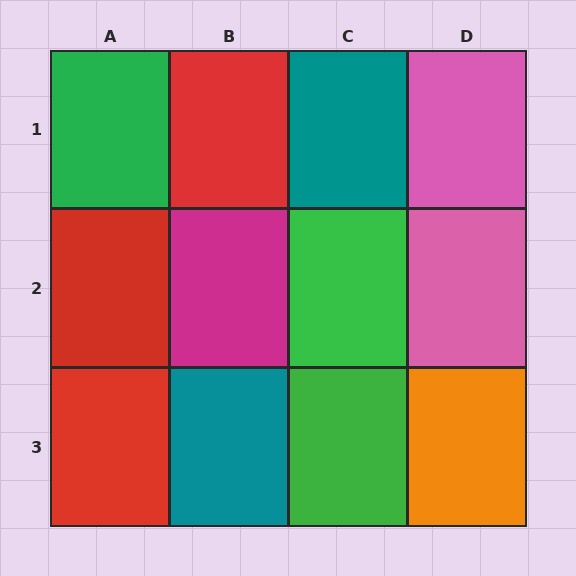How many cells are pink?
2 cells are pink.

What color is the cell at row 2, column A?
Red.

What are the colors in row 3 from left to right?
Red, teal, green, orange.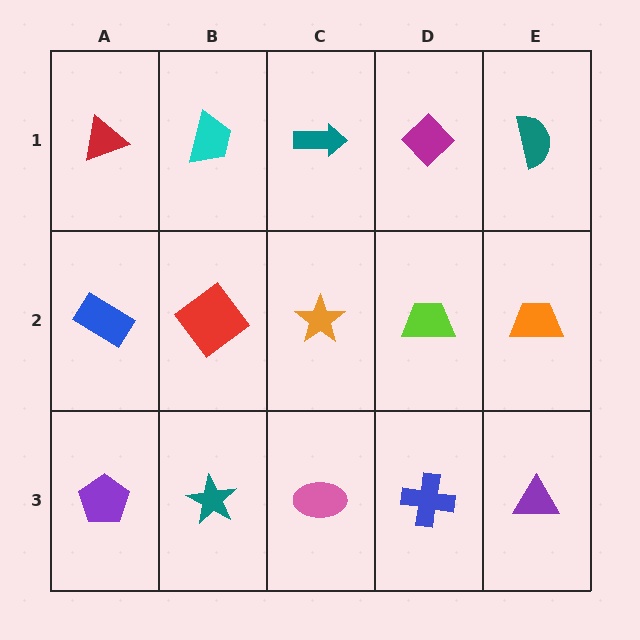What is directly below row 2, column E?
A purple triangle.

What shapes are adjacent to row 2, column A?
A red triangle (row 1, column A), a purple pentagon (row 3, column A), a red diamond (row 2, column B).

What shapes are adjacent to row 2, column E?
A teal semicircle (row 1, column E), a purple triangle (row 3, column E), a lime trapezoid (row 2, column D).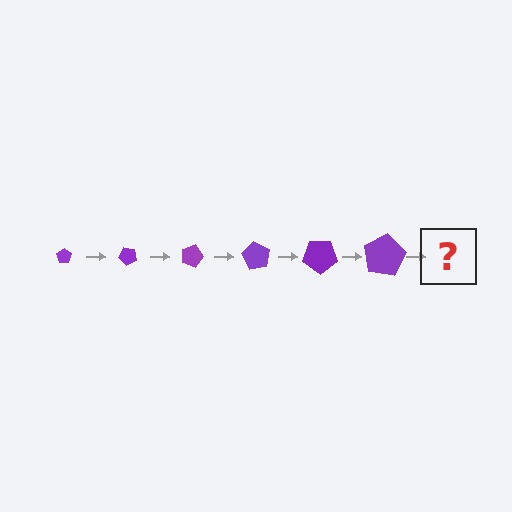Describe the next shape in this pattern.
It should be a pentagon, larger than the previous one and rotated 270 degrees from the start.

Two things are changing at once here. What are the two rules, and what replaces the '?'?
The two rules are that the pentagon grows larger each step and it rotates 45 degrees each step. The '?' should be a pentagon, larger than the previous one and rotated 270 degrees from the start.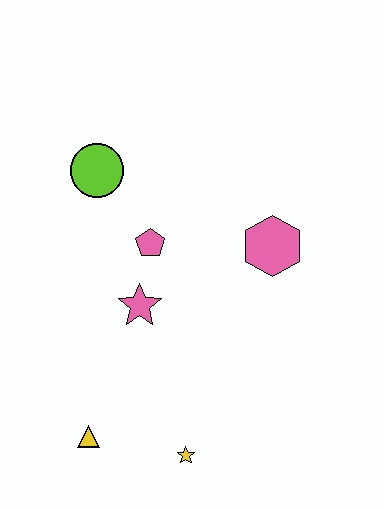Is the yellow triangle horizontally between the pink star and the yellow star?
No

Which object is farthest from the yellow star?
The lime circle is farthest from the yellow star.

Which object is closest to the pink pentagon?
The pink star is closest to the pink pentagon.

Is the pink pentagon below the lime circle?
Yes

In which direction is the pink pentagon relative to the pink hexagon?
The pink pentagon is to the left of the pink hexagon.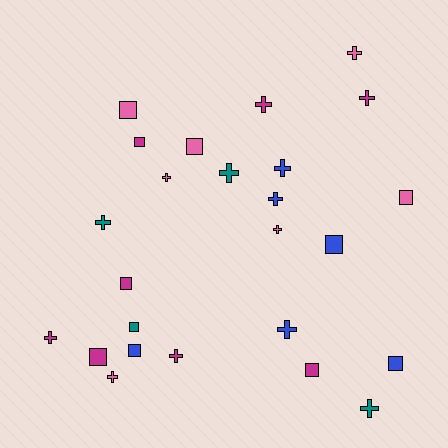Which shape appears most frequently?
Cross, with 14 objects.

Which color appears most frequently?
Magenta, with 8 objects.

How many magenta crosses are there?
There are 4 magenta crosses.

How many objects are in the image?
There are 25 objects.